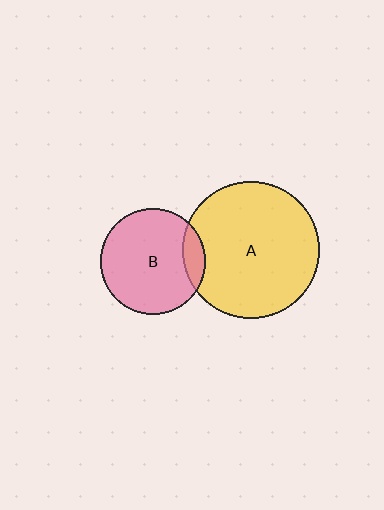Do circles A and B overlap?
Yes.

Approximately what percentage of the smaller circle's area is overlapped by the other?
Approximately 10%.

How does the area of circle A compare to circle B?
Approximately 1.7 times.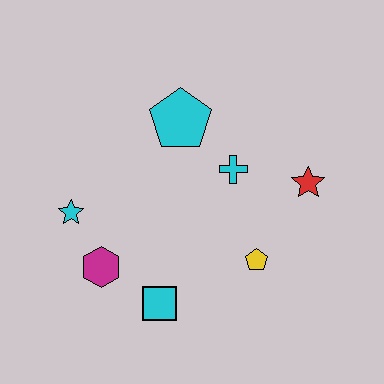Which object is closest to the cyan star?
The magenta hexagon is closest to the cyan star.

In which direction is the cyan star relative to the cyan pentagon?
The cyan star is to the left of the cyan pentagon.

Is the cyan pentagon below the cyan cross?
No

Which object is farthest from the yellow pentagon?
The cyan star is farthest from the yellow pentagon.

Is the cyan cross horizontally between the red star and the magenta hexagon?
Yes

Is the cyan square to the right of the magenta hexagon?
Yes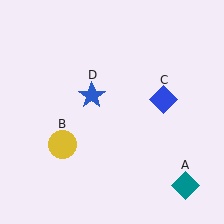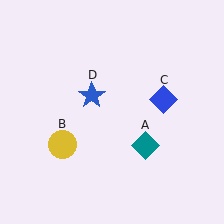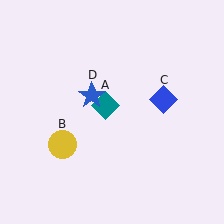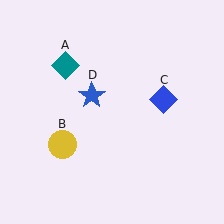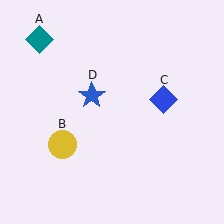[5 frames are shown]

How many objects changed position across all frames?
1 object changed position: teal diamond (object A).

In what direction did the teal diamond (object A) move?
The teal diamond (object A) moved up and to the left.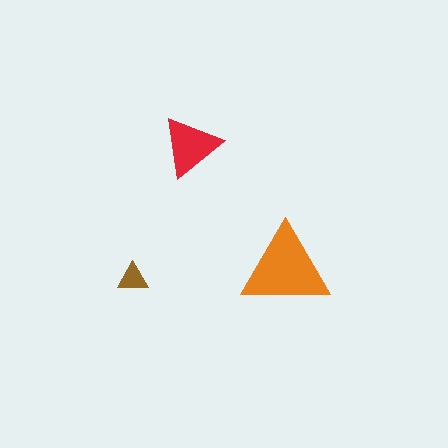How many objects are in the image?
There are 3 objects in the image.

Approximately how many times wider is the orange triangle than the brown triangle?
About 3 times wider.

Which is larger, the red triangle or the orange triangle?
The orange one.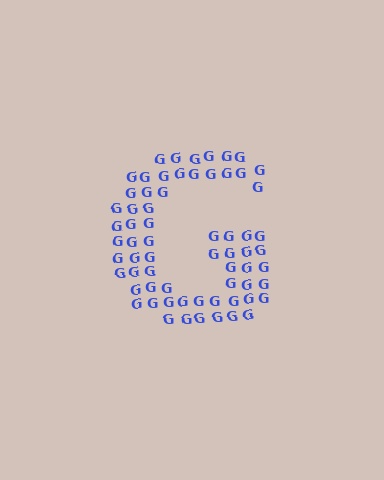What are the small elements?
The small elements are letter G's.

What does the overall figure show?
The overall figure shows the letter G.